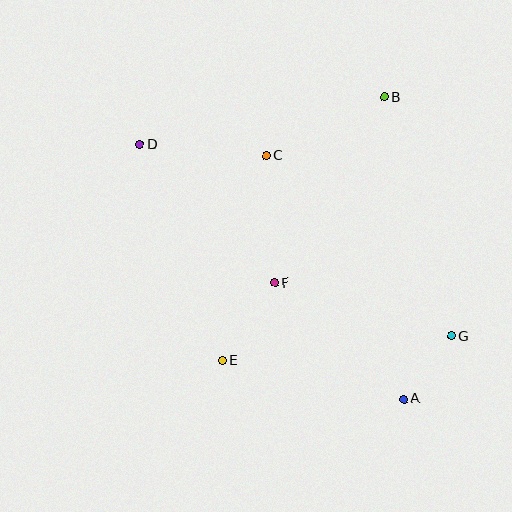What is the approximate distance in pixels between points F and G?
The distance between F and G is approximately 185 pixels.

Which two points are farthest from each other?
Points A and D are farthest from each other.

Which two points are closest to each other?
Points A and G are closest to each other.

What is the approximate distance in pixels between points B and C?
The distance between B and C is approximately 132 pixels.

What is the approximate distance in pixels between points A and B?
The distance between A and B is approximately 303 pixels.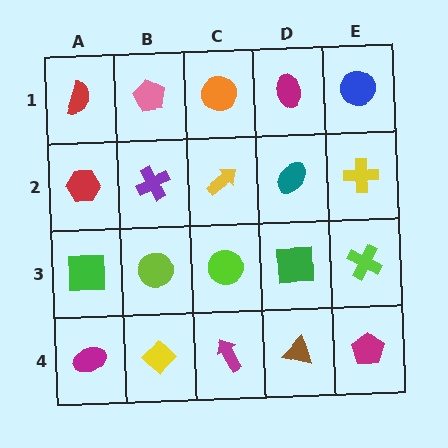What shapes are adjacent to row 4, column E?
A lime cross (row 3, column E), a brown triangle (row 4, column D).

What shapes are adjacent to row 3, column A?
A red hexagon (row 2, column A), a magenta ellipse (row 4, column A), a lime circle (row 3, column B).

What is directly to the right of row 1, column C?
A magenta ellipse.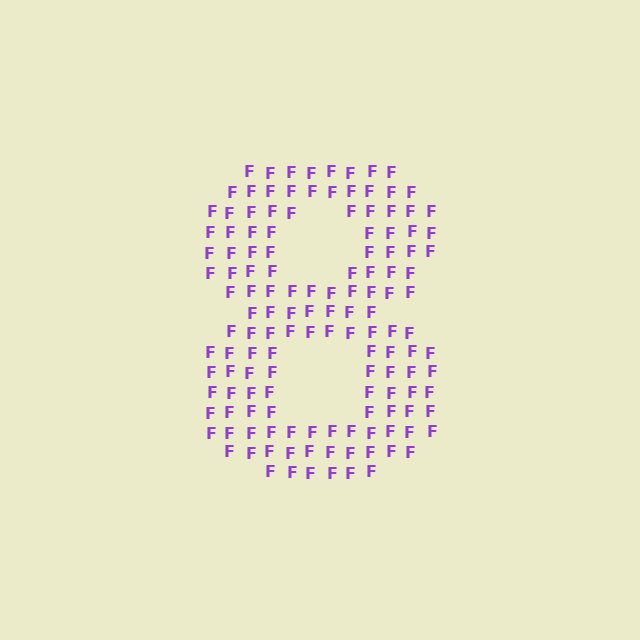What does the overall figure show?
The overall figure shows the digit 8.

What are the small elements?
The small elements are letter F's.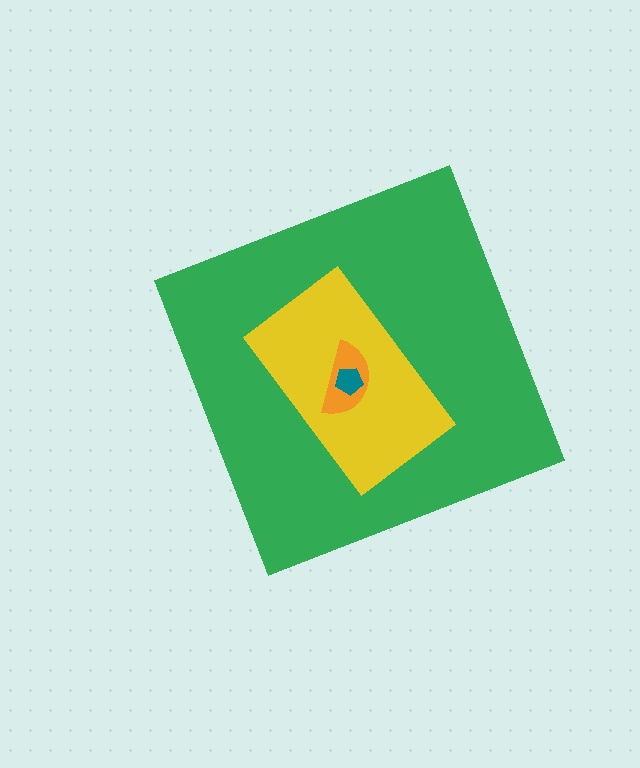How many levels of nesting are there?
4.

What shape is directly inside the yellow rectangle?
The orange semicircle.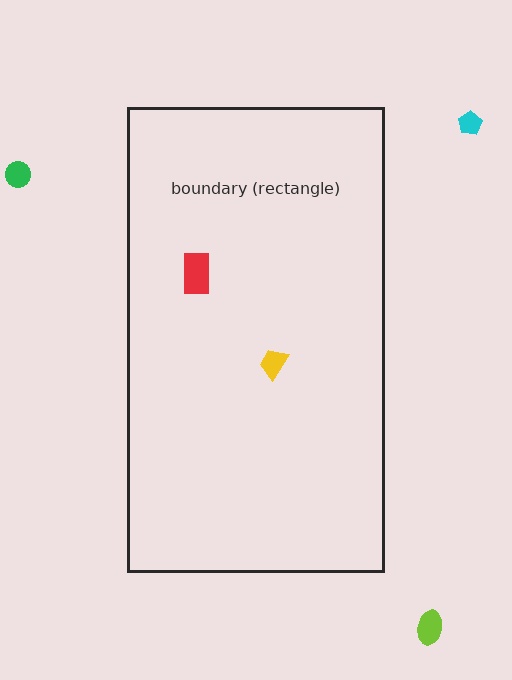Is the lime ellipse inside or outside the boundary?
Outside.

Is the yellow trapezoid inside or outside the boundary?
Inside.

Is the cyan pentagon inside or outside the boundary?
Outside.